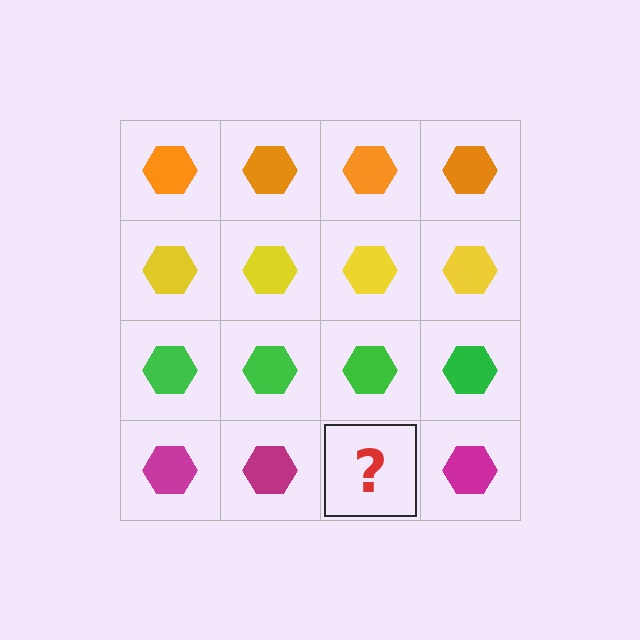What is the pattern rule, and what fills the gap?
The rule is that each row has a consistent color. The gap should be filled with a magenta hexagon.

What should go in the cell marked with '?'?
The missing cell should contain a magenta hexagon.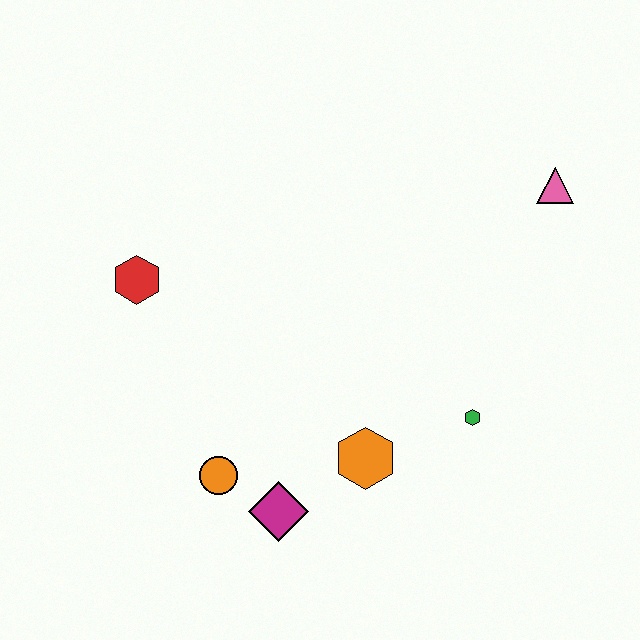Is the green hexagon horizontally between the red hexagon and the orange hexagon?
No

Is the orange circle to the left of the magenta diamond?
Yes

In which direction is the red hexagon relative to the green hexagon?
The red hexagon is to the left of the green hexagon.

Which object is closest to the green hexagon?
The orange hexagon is closest to the green hexagon.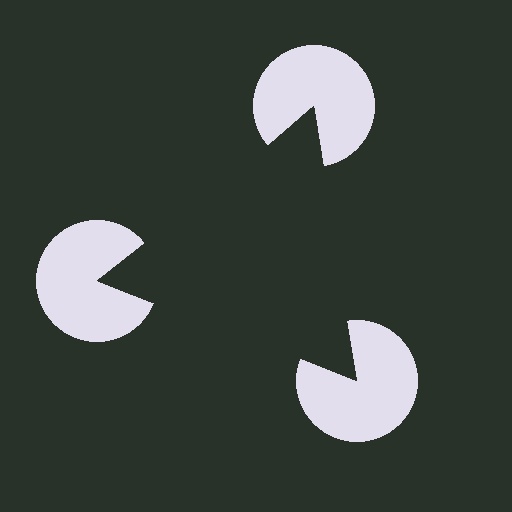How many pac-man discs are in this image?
There are 3 — one at each vertex of the illusory triangle.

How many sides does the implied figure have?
3 sides.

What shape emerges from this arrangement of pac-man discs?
An illusory triangle — its edges are inferred from the aligned wedge cuts in the pac-man discs, not physically drawn.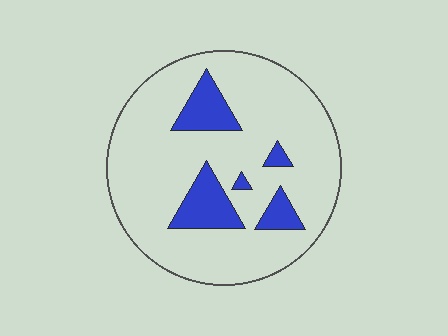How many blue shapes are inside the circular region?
5.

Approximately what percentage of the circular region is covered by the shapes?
Approximately 15%.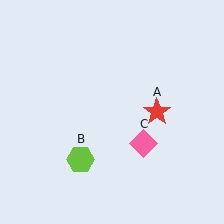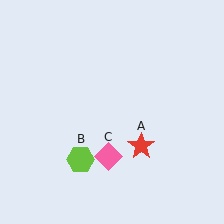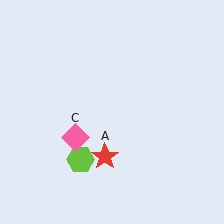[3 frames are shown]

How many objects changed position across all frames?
2 objects changed position: red star (object A), pink diamond (object C).